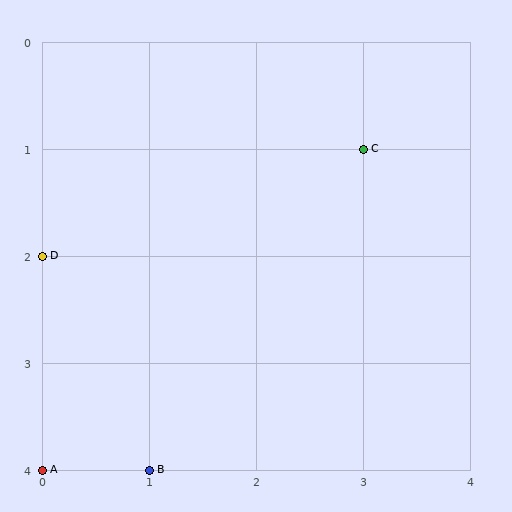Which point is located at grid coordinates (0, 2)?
Point D is at (0, 2).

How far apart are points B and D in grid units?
Points B and D are 1 column and 2 rows apart (about 2.2 grid units diagonally).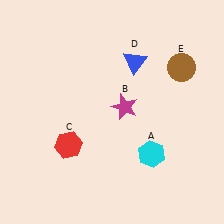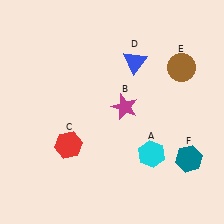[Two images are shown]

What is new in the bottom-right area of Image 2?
A teal hexagon (F) was added in the bottom-right area of Image 2.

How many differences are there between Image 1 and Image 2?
There is 1 difference between the two images.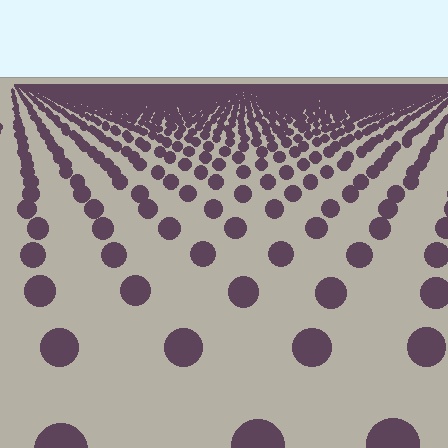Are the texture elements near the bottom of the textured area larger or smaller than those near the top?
Larger. Near the bottom, elements are closer to the viewer and appear at a bigger on-screen size.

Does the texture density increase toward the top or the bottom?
Density increases toward the top.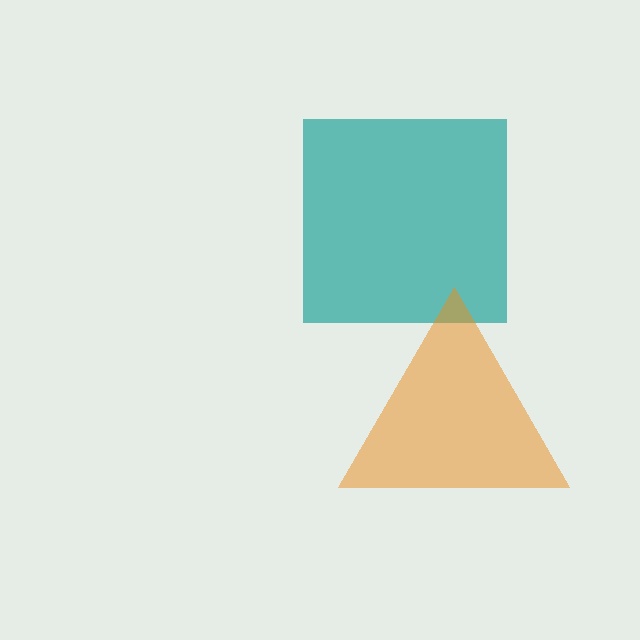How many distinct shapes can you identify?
There are 2 distinct shapes: a teal square, an orange triangle.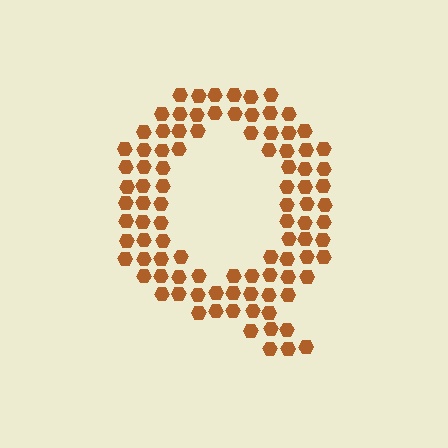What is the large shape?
The large shape is the letter Q.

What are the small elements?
The small elements are hexagons.